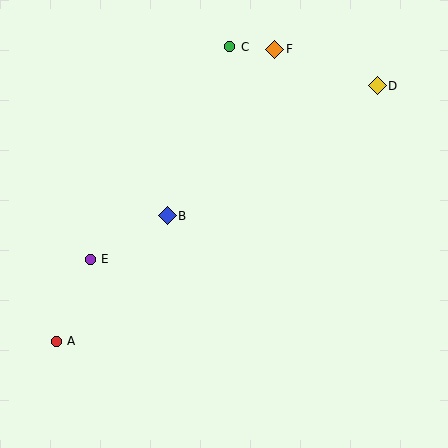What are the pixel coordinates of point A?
Point A is at (56, 341).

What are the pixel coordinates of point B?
Point B is at (167, 216).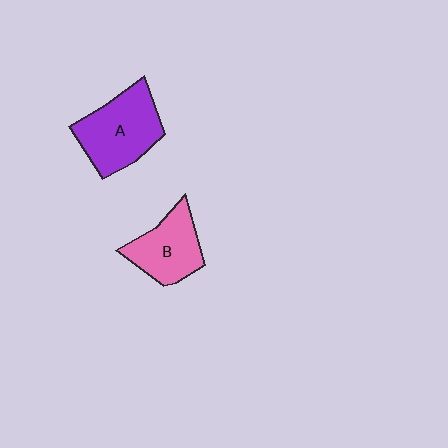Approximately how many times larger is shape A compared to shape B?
Approximately 1.3 times.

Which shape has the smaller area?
Shape B (pink).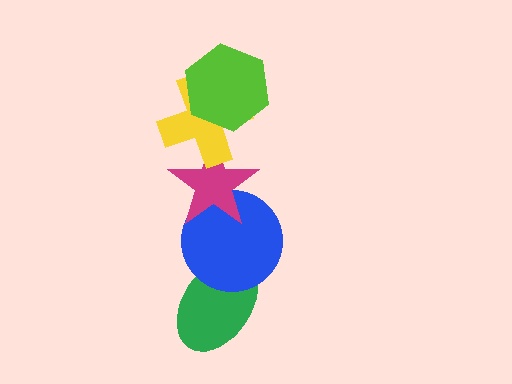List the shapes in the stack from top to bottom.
From top to bottom: the lime hexagon, the yellow cross, the magenta star, the blue circle, the green ellipse.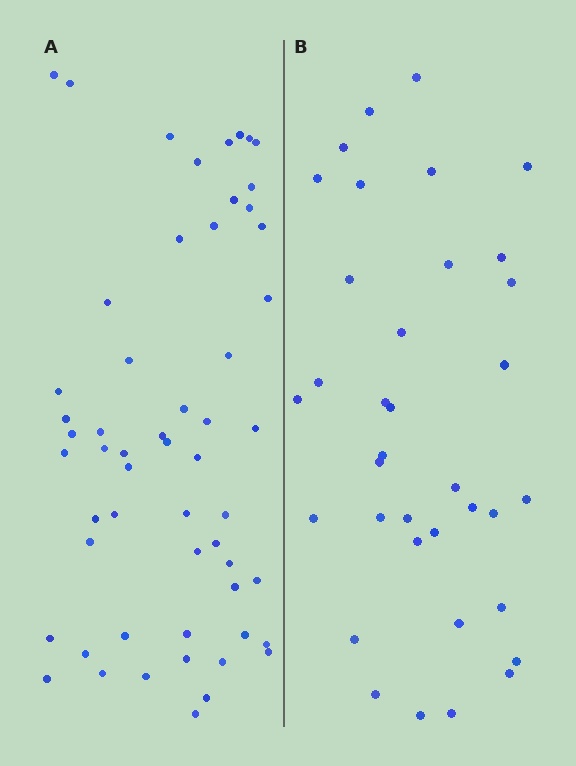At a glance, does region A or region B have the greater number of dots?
Region A (the left region) has more dots.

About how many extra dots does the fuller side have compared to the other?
Region A has approximately 20 more dots than region B.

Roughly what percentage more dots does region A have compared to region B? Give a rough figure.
About 55% more.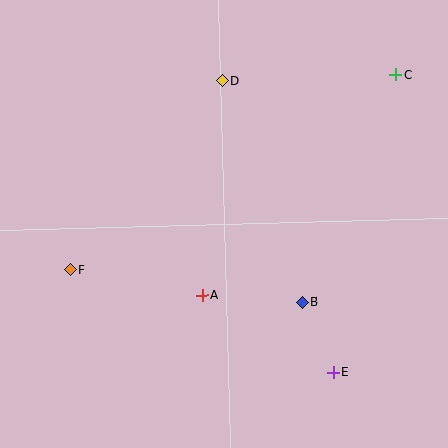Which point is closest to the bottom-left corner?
Point F is closest to the bottom-left corner.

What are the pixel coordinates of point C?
Point C is at (396, 75).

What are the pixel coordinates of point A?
Point A is at (202, 296).